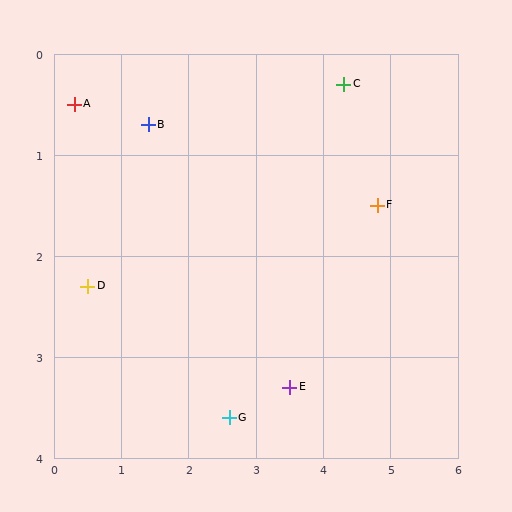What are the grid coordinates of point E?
Point E is at approximately (3.5, 3.3).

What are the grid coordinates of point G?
Point G is at approximately (2.6, 3.6).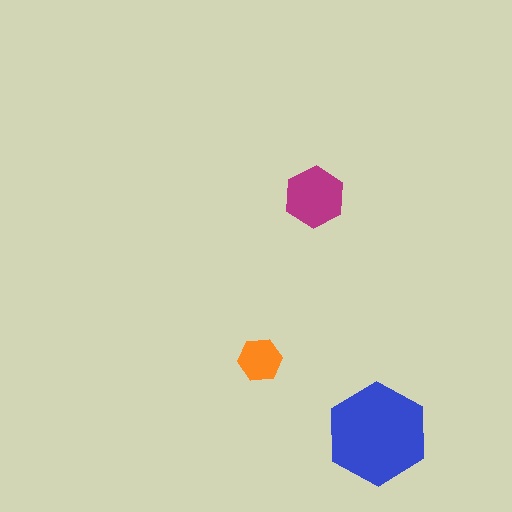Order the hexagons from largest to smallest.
the blue one, the magenta one, the orange one.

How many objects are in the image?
There are 3 objects in the image.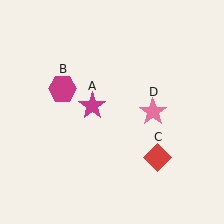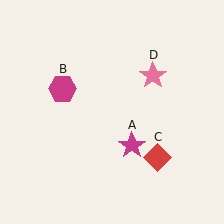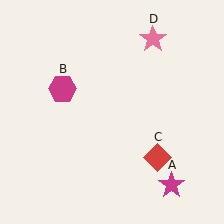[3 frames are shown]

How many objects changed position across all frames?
2 objects changed position: magenta star (object A), pink star (object D).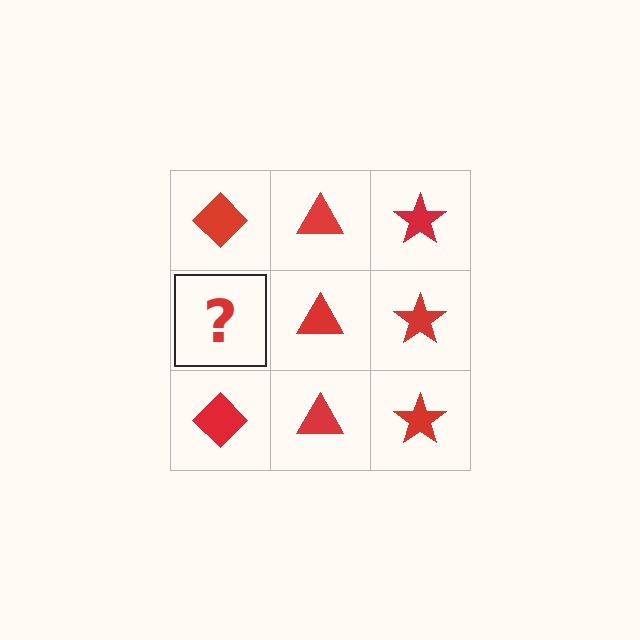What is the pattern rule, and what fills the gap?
The rule is that each column has a consistent shape. The gap should be filled with a red diamond.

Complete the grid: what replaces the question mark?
The question mark should be replaced with a red diamond.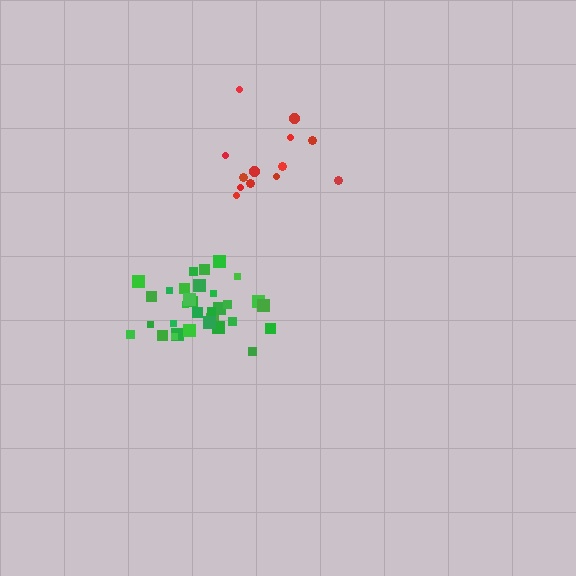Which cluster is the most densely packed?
Green.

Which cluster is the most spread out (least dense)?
Red.